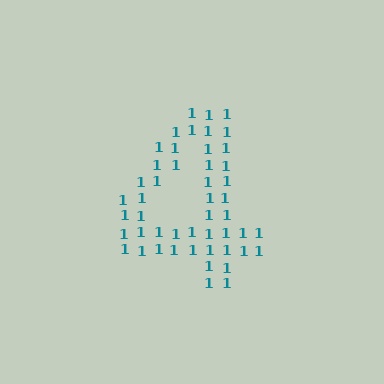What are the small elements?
The small elements are digit 1's.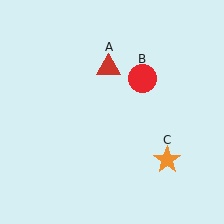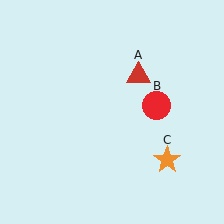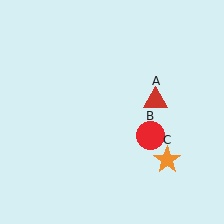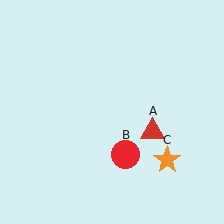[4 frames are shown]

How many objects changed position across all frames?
2 objects changed position: red triangle (object A), red circle (object B).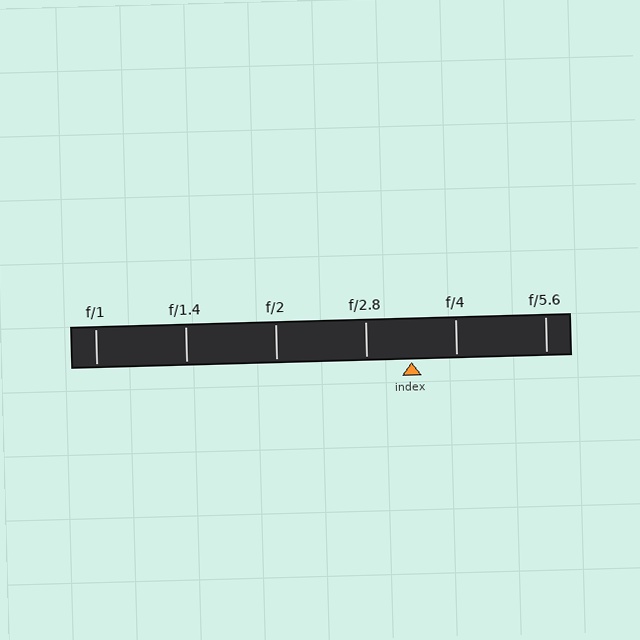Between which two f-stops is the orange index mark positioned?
The index mark is between f/2.8 and f/4.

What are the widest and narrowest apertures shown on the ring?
The widest aperture shown is f/1 and the narrowest is f/5.6.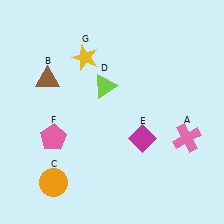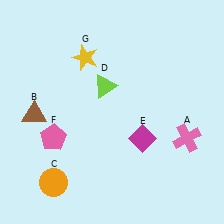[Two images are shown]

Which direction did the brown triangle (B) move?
The brown triangle (B) moved down.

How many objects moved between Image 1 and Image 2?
1 object moved between the two images.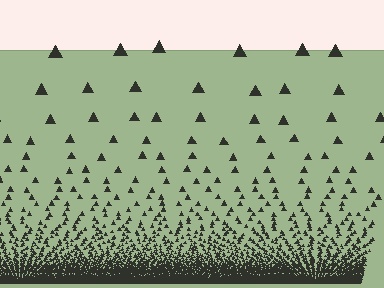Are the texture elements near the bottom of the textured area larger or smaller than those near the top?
Smaller. The gradient is inverted — elements near the bottom are smaller and denser.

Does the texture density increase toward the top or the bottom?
Density increases toward the bottom.